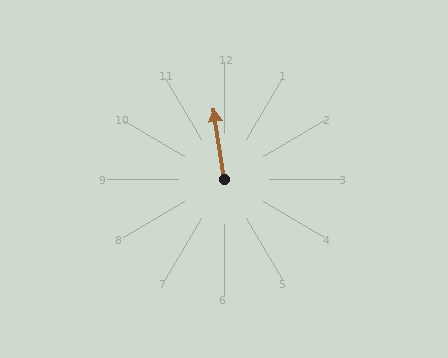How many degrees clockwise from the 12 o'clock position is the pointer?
Approximately 351 degrees.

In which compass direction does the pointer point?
North.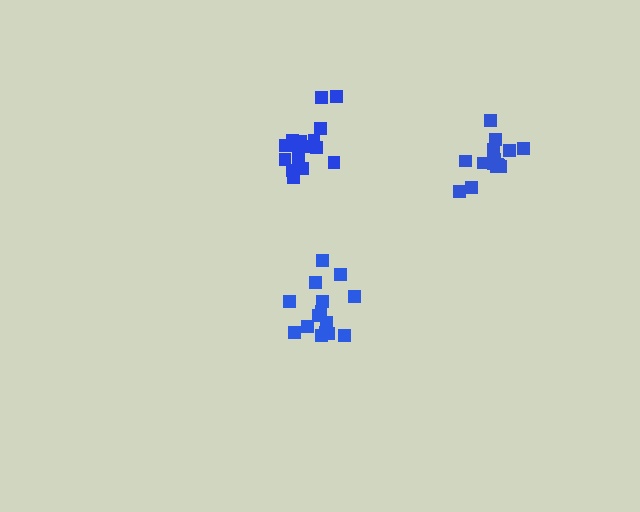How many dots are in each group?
Group 1: 17 dots, Group 2: 16 dots, Group 3: 15 dots (48 total).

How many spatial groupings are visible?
There are 3 spatial groupings.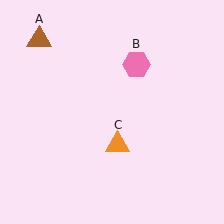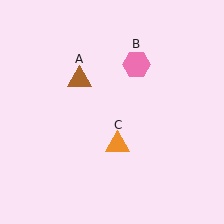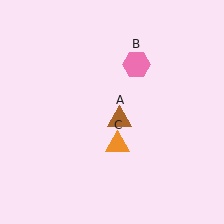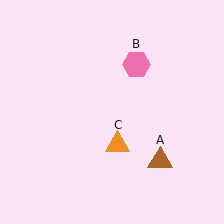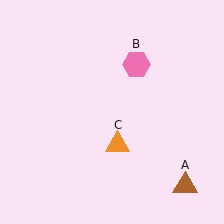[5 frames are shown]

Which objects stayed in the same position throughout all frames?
Pink hexagon (object B) and orange triangle (object C) remained stationary.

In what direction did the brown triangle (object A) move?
The brown triangle (object A) moved down and to the right.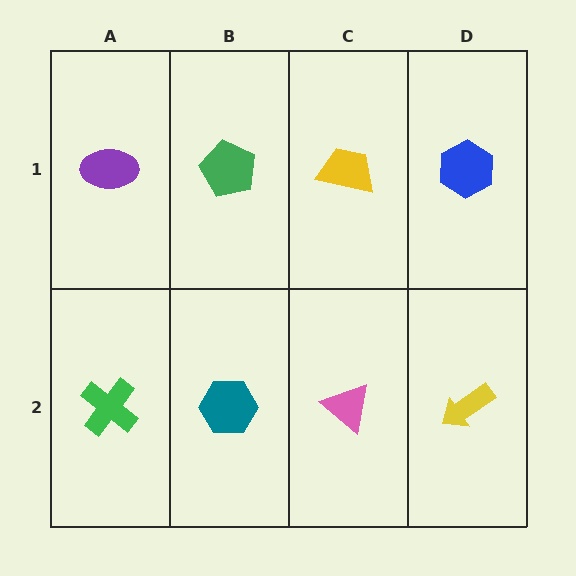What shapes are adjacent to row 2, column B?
A green pentagon (row 1, column B), a green cross (row 2, column A), a pink triangle (row 2, column C).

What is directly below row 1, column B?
A teal hexagon.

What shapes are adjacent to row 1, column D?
A yellow arrow (row 2, column D), a yellow trapezoid (row 1, column C).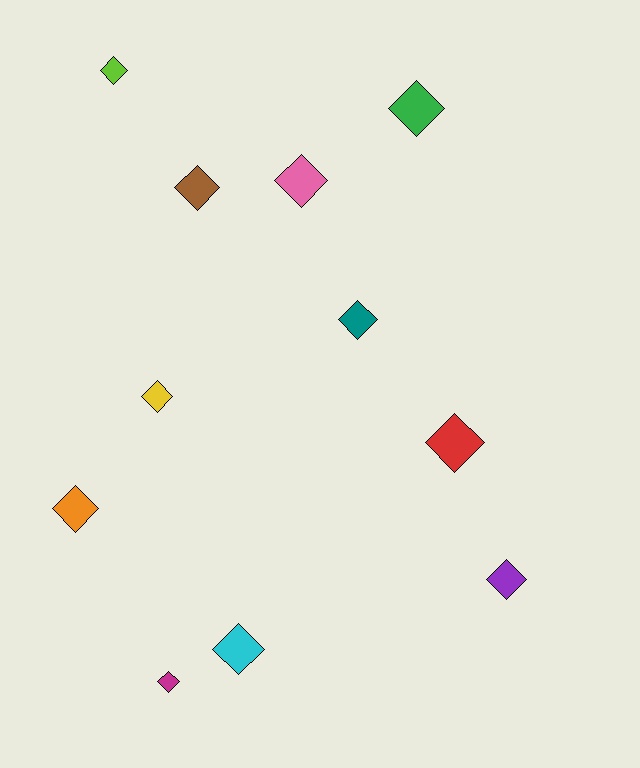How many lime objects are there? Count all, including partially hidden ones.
There is 1 lime object.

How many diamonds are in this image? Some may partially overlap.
There are 11 diamonds.